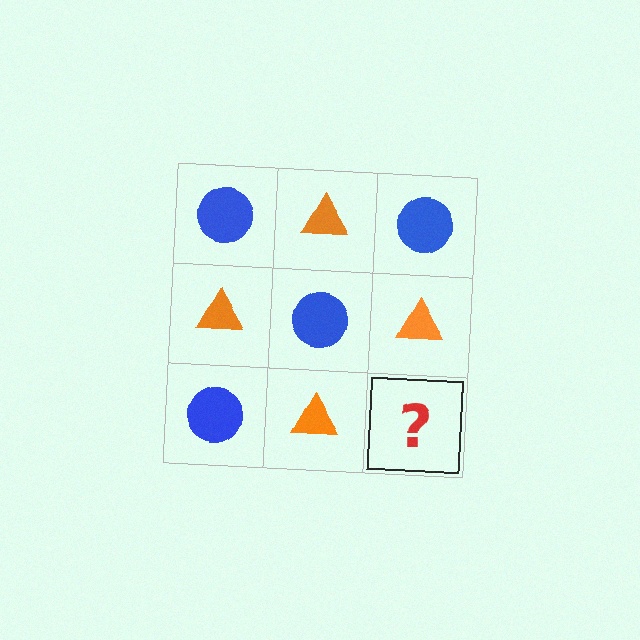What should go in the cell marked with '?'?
The missing cell should contain a blue circle.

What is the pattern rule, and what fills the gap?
The rule is that it alternates blue circle and orange triangle in a checkerboard pattern. The gap should be filled with a blue circle.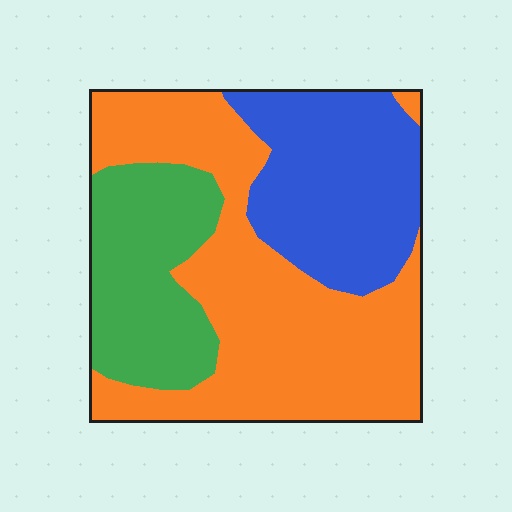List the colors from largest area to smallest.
From largest to smallest: orange, blue, green.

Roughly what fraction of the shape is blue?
Blue covers 28% of the shape.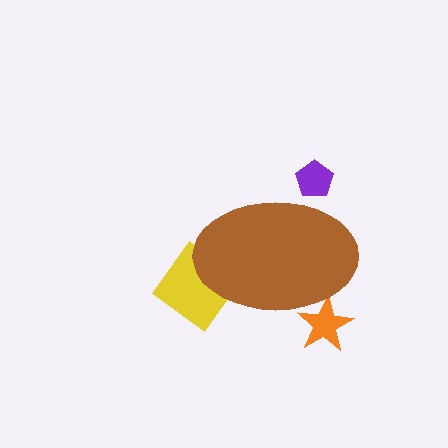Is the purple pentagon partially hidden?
Yes, the purple pentagon is partially hidden behind the brown ellipse.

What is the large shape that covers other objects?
A brown ellipse.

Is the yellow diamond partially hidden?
Yes, the yellow diamond is partially hidden behind the brown ellipse.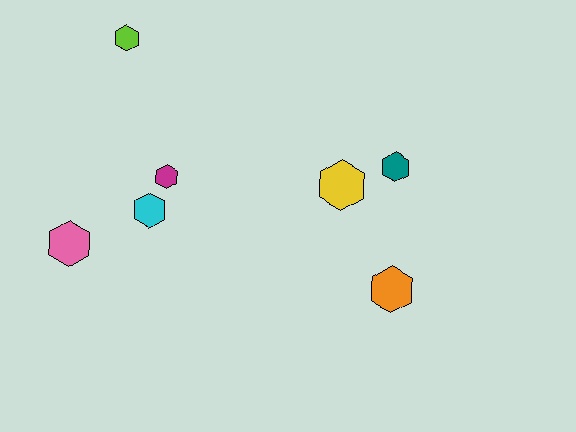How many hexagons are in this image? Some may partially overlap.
There are 7 hexagons.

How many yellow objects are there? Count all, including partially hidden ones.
There is 1 yellow object.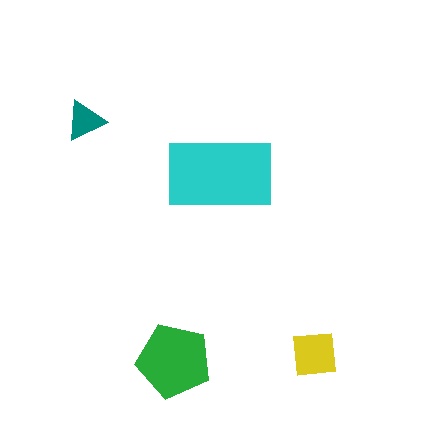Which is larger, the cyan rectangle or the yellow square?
The cyan rectangle.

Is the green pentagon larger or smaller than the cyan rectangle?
Smaller.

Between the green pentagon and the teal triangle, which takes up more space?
The green pentagon.